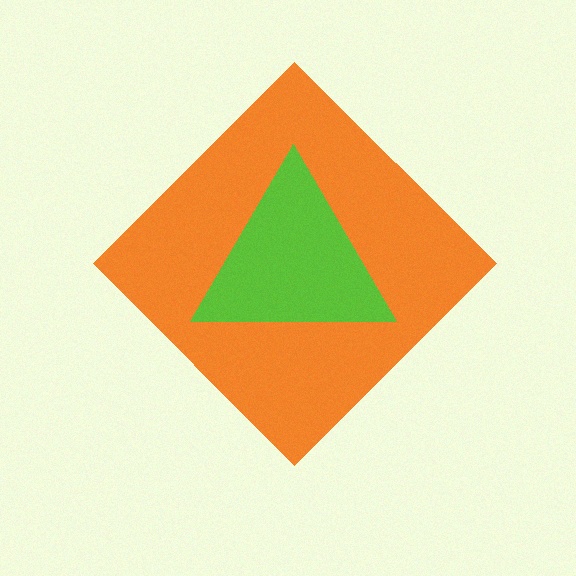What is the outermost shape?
The orange diamond.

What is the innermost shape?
The lime triangle.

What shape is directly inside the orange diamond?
The lime triangle.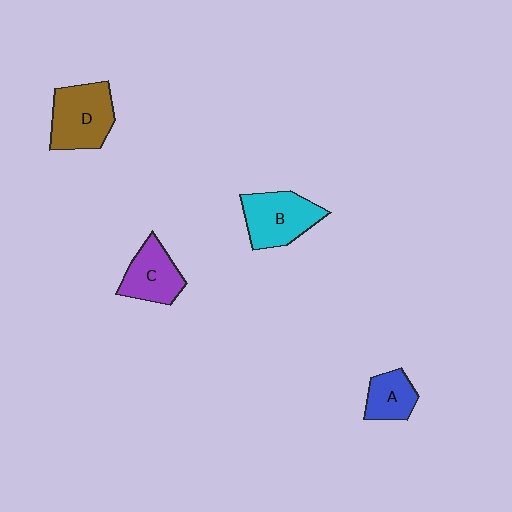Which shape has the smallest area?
Shape A (blue).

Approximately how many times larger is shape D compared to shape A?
Approximately 1.7 times.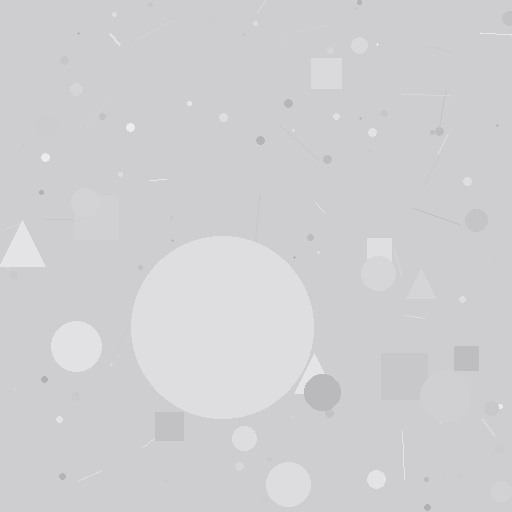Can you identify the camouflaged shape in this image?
The camouflaged shape is a circle.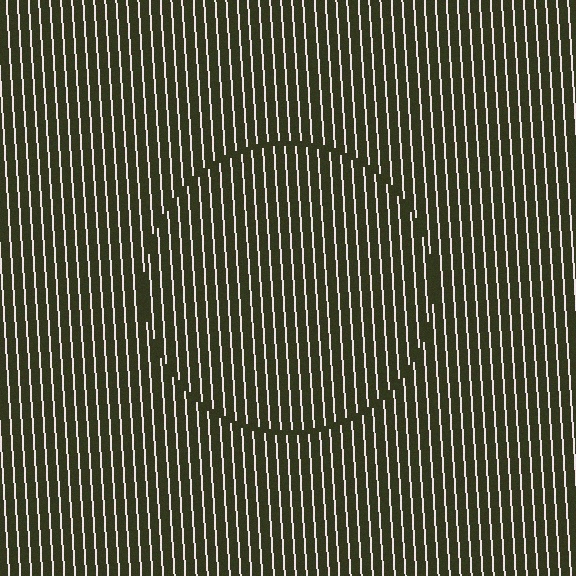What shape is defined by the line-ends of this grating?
An illusory circle. The interior of the shape contains the same grating, shifted by half a period — the contour is defined by the phase discontinuity where line-ends from the inner and outer gratings abut.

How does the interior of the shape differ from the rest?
The interior of the shape contains the same grating, shifted by half a period — the contour is defined by the phase discontinuity where line-ends from the inner and outer gratings abut.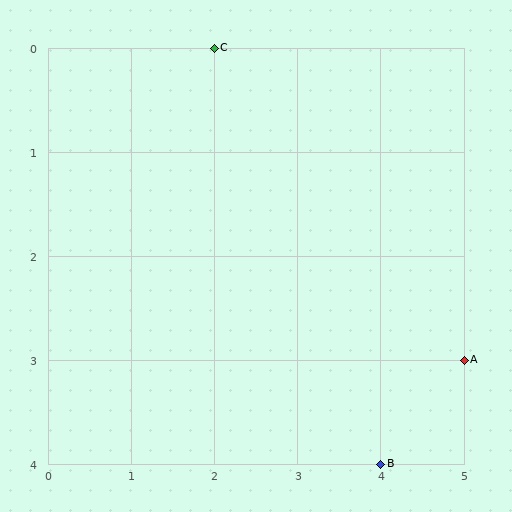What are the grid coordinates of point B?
Point B is at grid coordinates (4, 4).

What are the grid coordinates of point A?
Point A is at grid coordinates (5, 3).